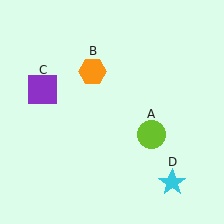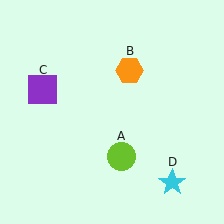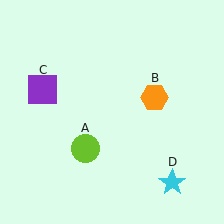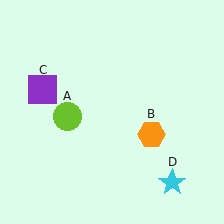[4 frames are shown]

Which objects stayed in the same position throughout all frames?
Purple square (object C) and cyan star (object D) remained stationary.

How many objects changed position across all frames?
2 objects changed position: lime circle (object A), orange hexagon (object B).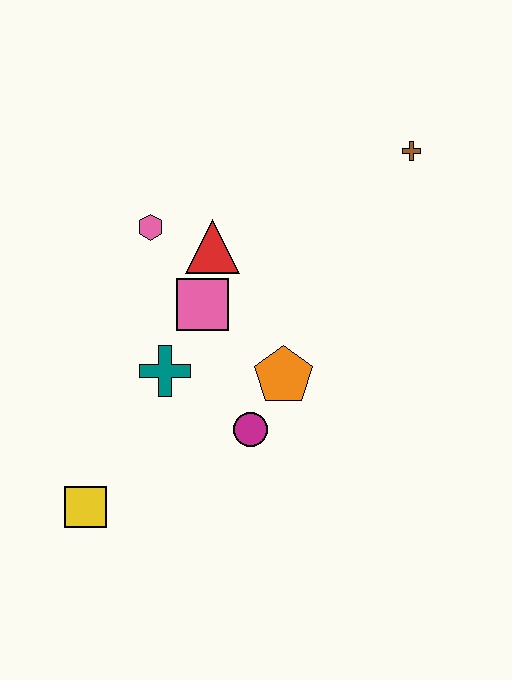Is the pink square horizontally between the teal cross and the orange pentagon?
Yes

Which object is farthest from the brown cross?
The yellow square is farthest from the brown cross.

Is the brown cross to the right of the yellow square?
Yes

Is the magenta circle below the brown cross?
Yes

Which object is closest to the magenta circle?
The orange pentagon is closest to the magenta circle.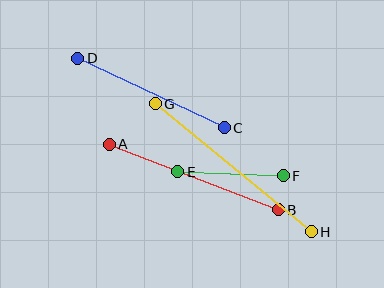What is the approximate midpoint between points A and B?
The midpoint is at approximately (194, 177) pixels.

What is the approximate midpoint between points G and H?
The midpoint is at approximately (233, 168) pixels.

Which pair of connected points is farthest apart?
Points G and H are farthest apart.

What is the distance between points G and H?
The distance is approximately 202 pixels.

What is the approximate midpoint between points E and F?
The midpoint is at approximately (231, 174) pixels.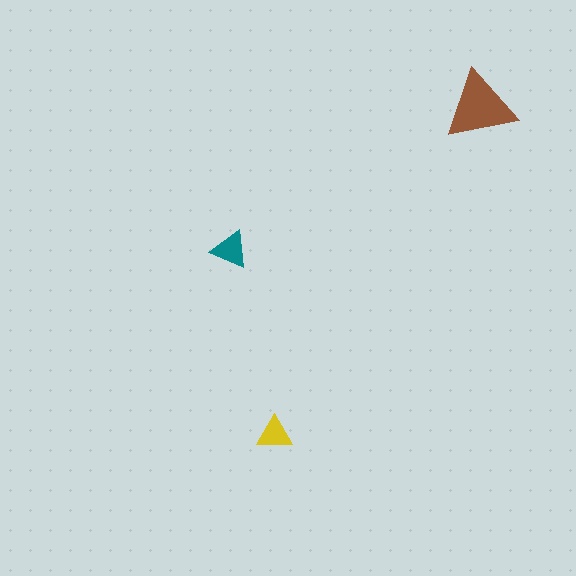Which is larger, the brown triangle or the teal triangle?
The brown one.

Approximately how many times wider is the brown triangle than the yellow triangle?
About 2 times wider.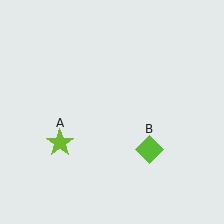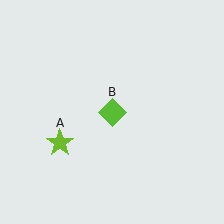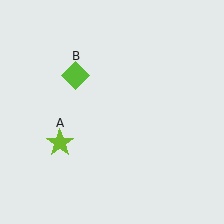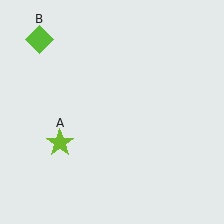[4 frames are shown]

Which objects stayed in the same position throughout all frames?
Lime star (object A) remained stationary.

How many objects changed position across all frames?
1 object changed position: lime diamond (object B).